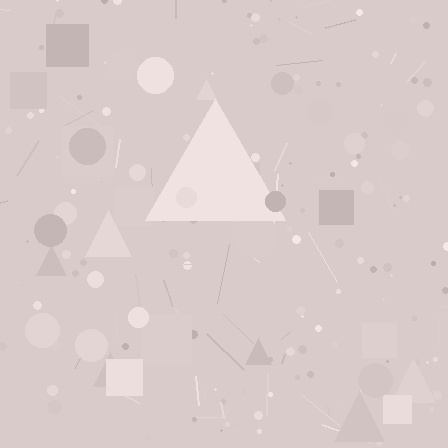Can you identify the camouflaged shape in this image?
The camouflaged shape is a triangle.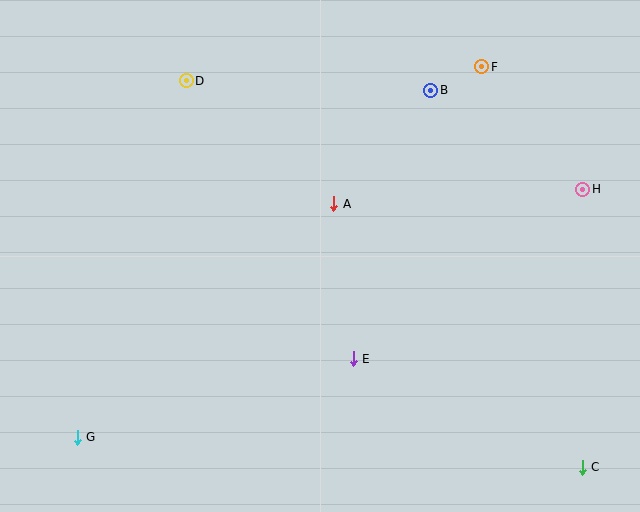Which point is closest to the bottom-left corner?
Point G is closest to the bottom-left corner.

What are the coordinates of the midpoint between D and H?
The midpoint between D and H is at (385, 135).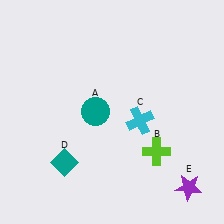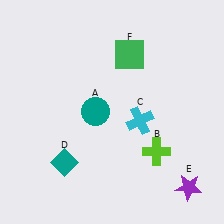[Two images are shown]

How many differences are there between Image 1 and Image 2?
There is 1 difference between the two images.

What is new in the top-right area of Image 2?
A green square (F) was added in the top-right area of Image 2.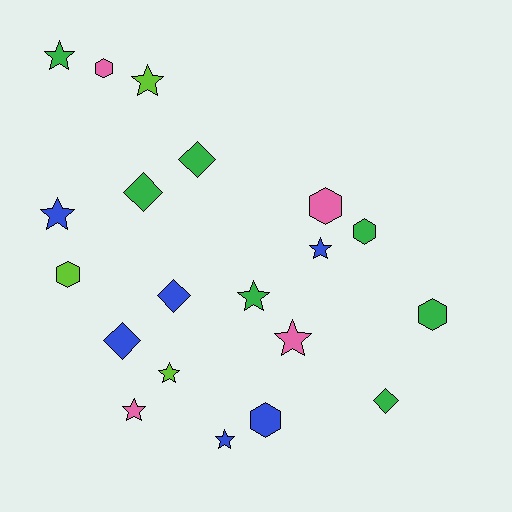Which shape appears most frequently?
Star, with 9 objects.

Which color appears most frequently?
Green, with 7 objects.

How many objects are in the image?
There are 20 objects.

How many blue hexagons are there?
There is 1 blue hexagon.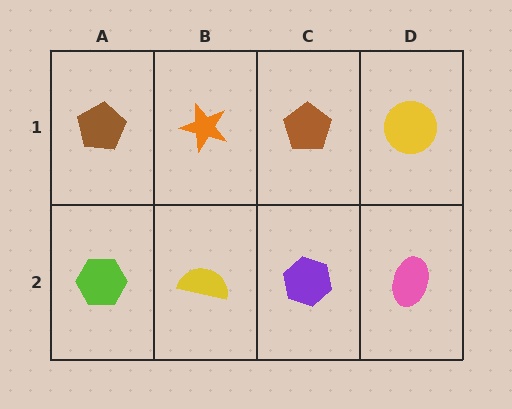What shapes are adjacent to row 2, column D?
A yellow circle (row 1, column D), a purple hexagon (row 2, column C).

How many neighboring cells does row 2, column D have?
2.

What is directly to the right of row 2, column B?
A purple hexagon.